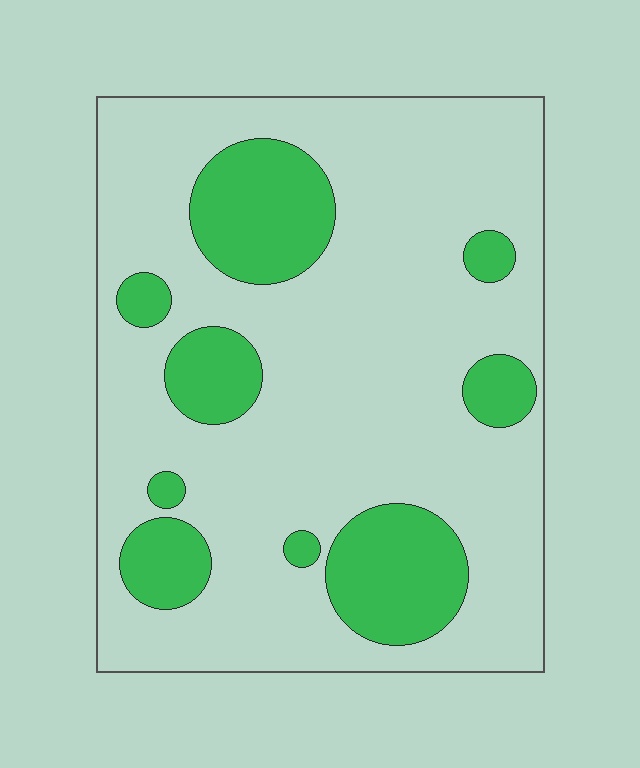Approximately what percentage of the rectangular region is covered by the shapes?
Approximately 25%.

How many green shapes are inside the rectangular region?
9.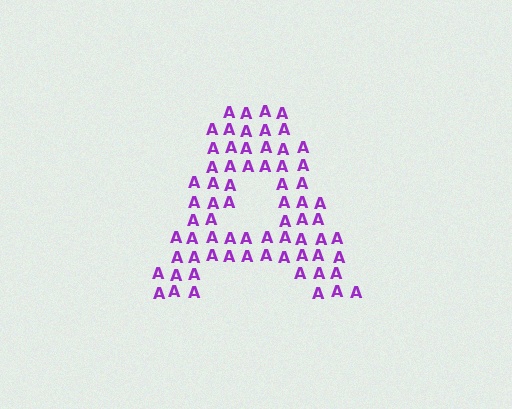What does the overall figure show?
The overall figure shows the letter A.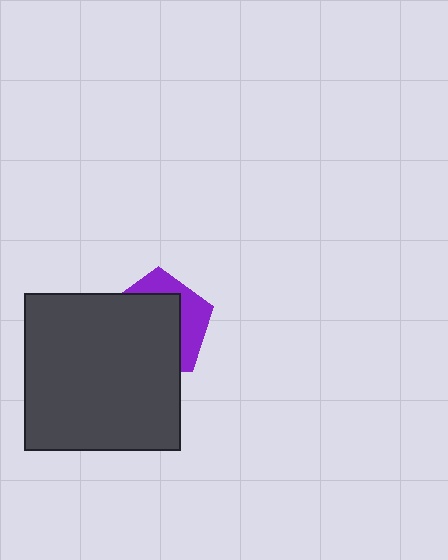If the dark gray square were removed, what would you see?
You would see the complete purple pentagon.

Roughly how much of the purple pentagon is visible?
A small part of it is visible (roughly 34%).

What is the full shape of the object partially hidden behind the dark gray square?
The partially hidden object is a purple pentagon.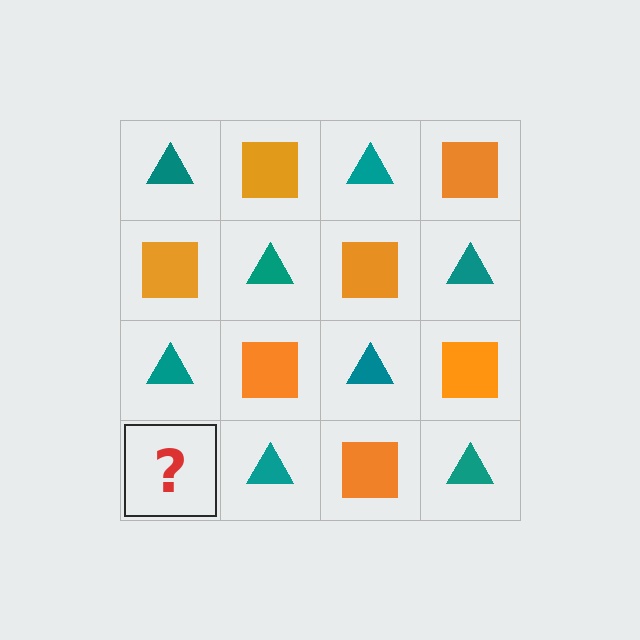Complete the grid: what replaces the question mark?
The question mark should be replaced with an orange square.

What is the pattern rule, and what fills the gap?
The rule is that it alternates teal triangle and orange square in a checkerboard pattern. The gap should be filled with an orange square.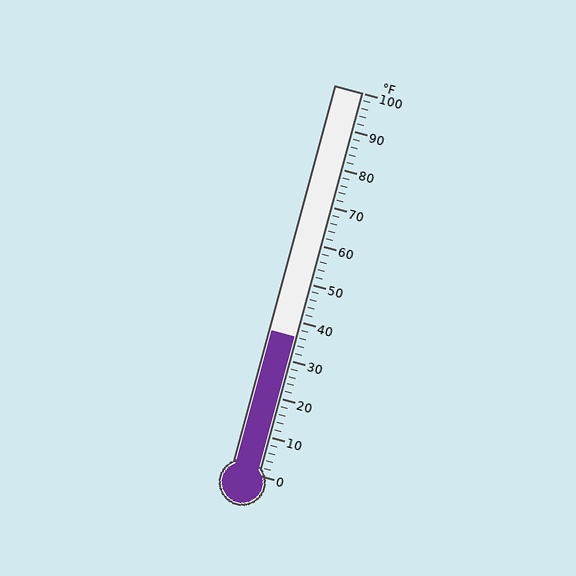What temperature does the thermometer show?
The thermometer shows approximately 36°F.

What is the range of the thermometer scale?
The thermometer scale ranges from 0°F to 100°F.